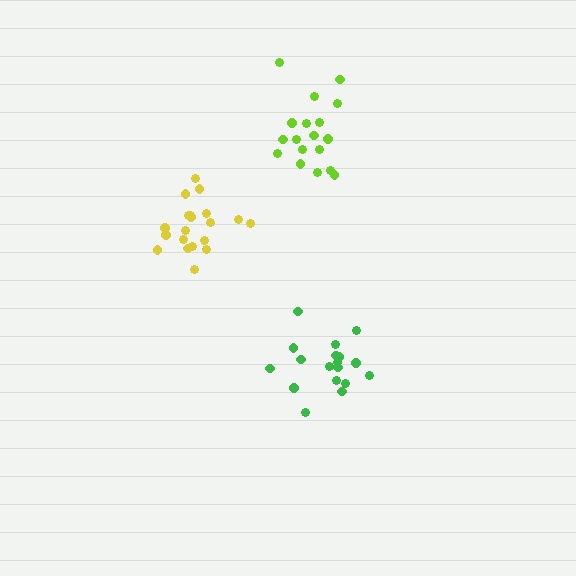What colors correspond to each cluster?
The clusters are colored: green, lime, yellow.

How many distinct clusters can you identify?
There are 3 distinct clusters.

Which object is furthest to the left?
The yellow cluster is leftmost.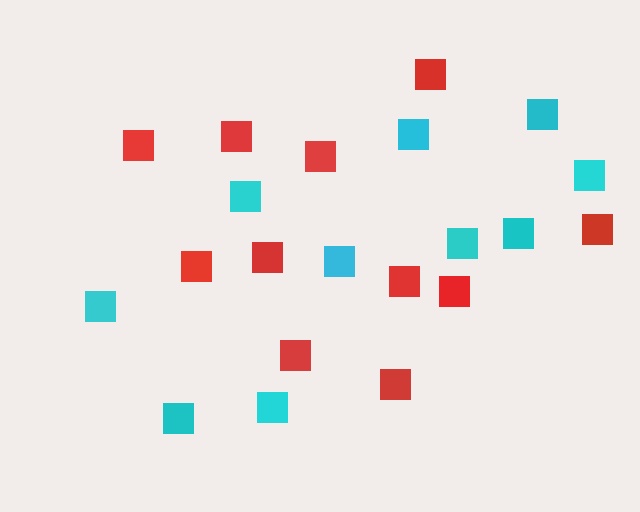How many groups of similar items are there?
There are 2 groups: one group of red squares (11) and one group of cyan squares (10).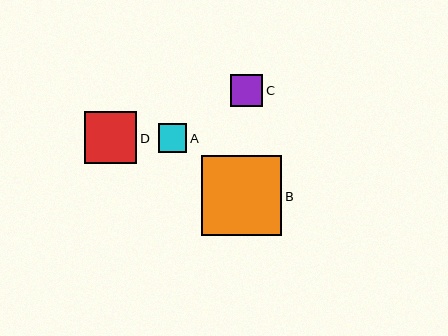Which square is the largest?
Square B is the largest with a size of approximately 80 pixels.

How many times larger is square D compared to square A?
Square D is approximately 1.8 times the size of square A.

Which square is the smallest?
Square A is the smallest with a size of approximately 29 pixels.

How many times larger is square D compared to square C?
Square D is approximately 1.6 times the size of square C.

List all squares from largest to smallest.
From largest to smallest: B, D, C, A.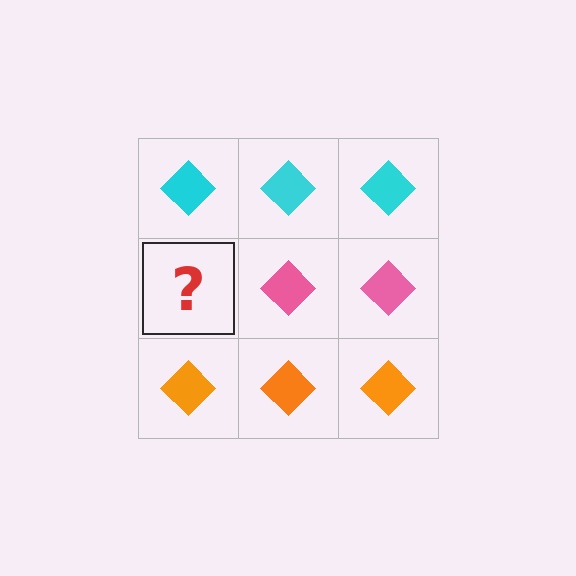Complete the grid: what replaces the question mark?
The question mark should be replaced with a pink diamond.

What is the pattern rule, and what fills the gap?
The rule is that each row has a consistent color. The gap should be filled with a pink diamond.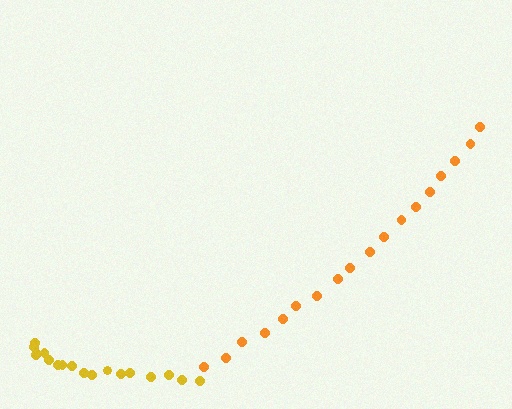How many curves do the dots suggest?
There are 2 distinct paths.